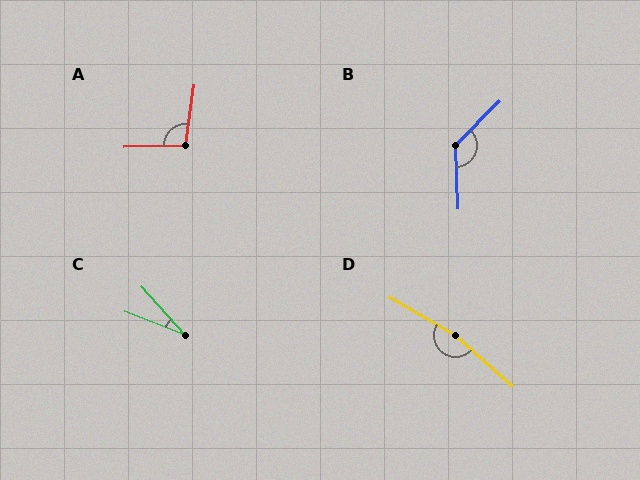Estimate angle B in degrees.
Approximately 132 degrees.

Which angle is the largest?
D, at approximately 168 degrees.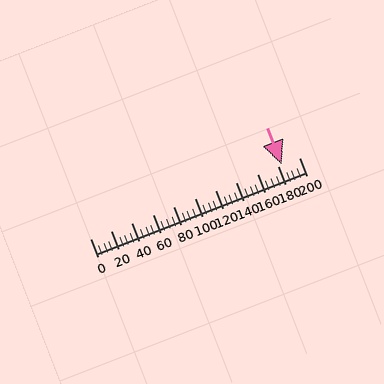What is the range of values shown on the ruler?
The ruler shows values from 0 to 200.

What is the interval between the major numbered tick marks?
The major tick marks are spaced 20 units apart.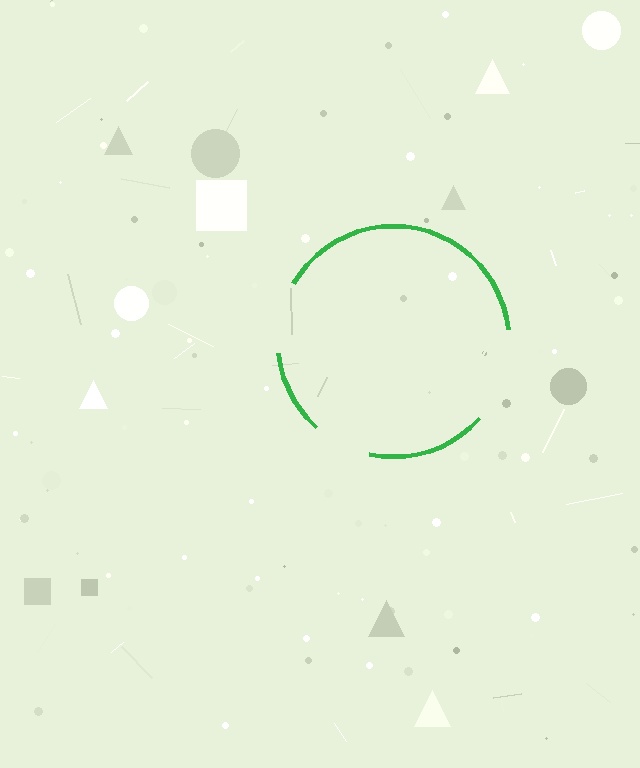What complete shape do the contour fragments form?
The contour fragments form a circle.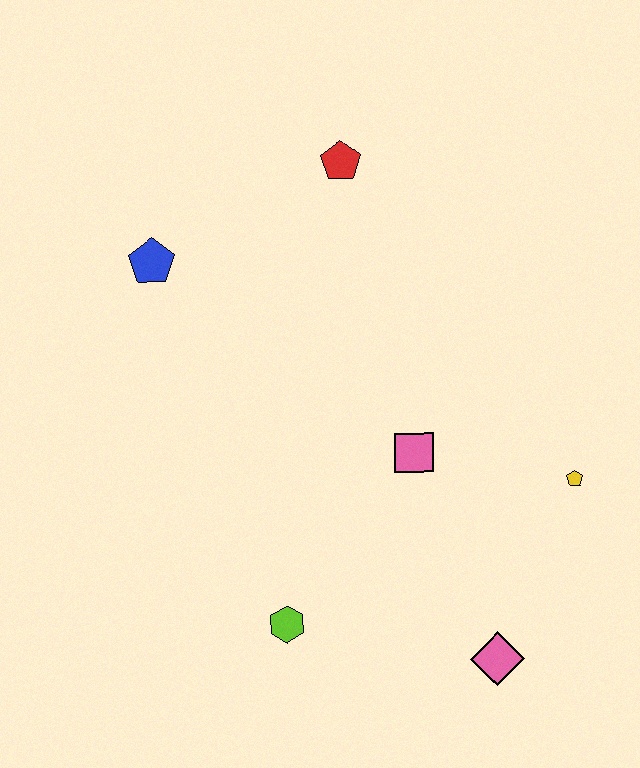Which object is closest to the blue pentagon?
The red pentagon is closest to the blue pentagon.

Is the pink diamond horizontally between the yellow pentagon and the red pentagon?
Yes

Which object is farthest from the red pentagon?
The pink diamond is farthest from the red pentagon.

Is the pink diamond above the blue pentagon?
No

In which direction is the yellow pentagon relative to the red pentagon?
The yellow pentagon is below the red pentagon.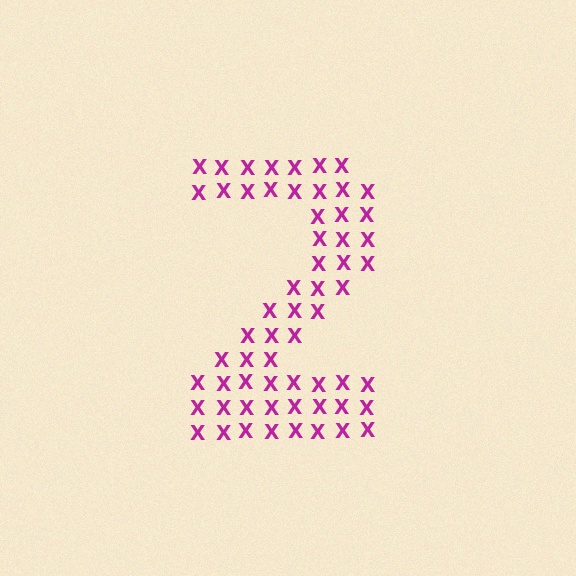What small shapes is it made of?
It is made of small letter X's.